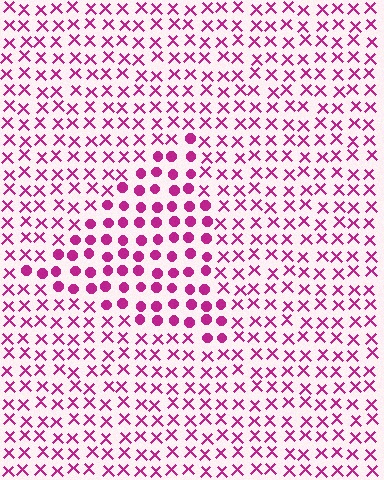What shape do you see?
I see a triangle.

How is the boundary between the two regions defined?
The boundary is defined by a change in element shape: circles inside vs. X marks outside. All elements share the same color and spacing.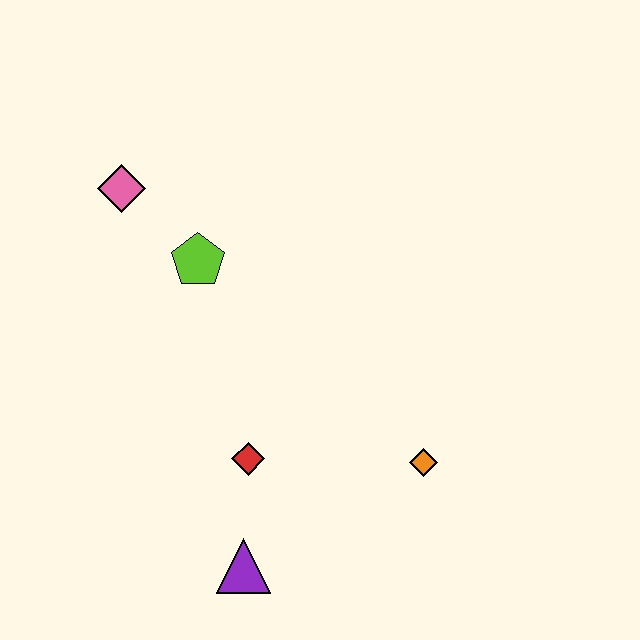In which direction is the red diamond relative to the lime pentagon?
The red diamond is below the lime pentagon.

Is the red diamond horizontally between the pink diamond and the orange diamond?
Yes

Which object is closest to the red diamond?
The purple triangle is closest to the red diamond.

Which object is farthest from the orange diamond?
The pink diamond is farthest from the orange diamond.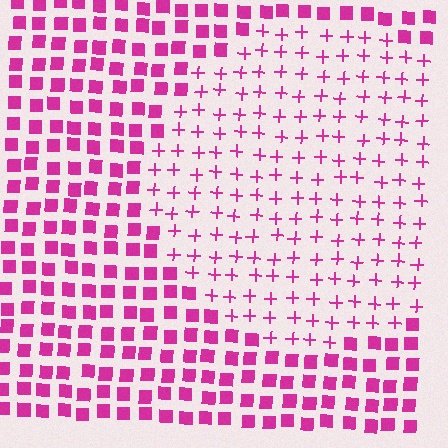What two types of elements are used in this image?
The image uses plus signs inside the circle region and squares outside it.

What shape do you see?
I see a circle.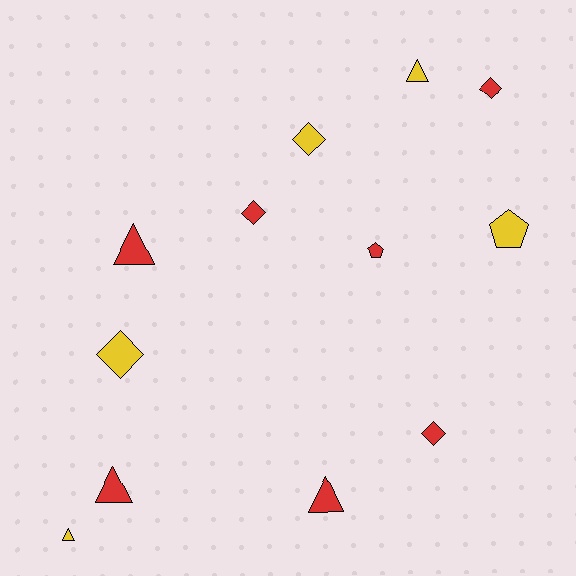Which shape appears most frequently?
Triangle, with 5 objects.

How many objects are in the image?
There are 12 objects.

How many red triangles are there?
There are 3 red triangles.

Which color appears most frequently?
Red, with 7 objects.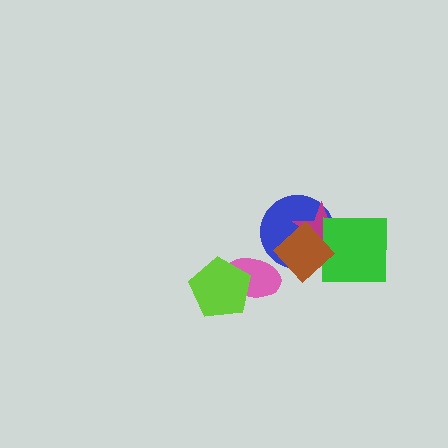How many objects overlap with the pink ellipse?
1 object overlaps with the pink ellipse.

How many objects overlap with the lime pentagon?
1 object overlaps with the lime pentagon.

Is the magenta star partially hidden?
Yes, it is partially covered by another shape.